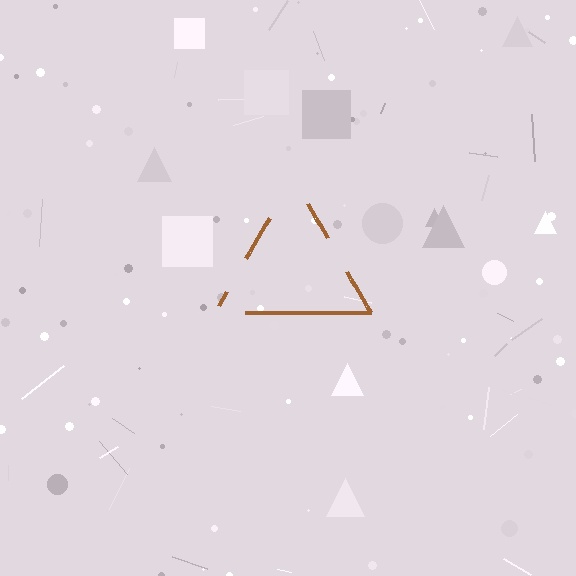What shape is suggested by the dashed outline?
The dashed outline suggests a triangle.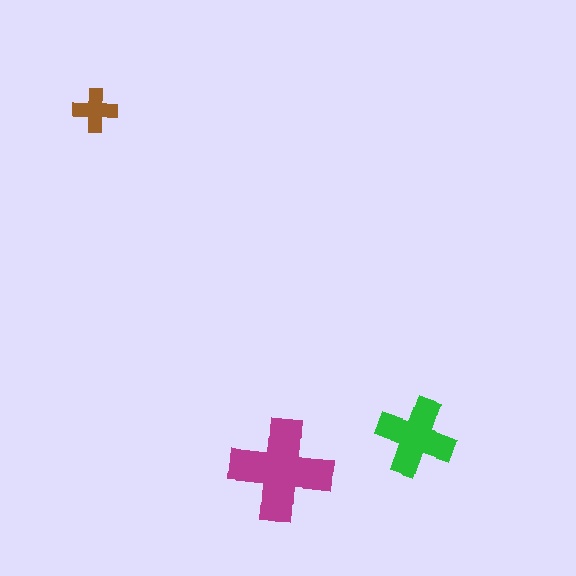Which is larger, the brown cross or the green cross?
The green one.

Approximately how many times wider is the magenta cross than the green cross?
About 1.5 times wider.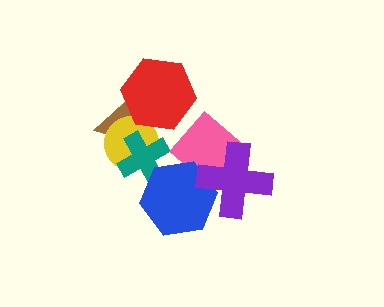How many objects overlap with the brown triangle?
3 objects overlap with the brown triangle.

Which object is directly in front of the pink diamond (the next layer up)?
The blue hexagon is directly in front of the pink diamond.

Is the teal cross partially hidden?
Yes, it is partially covered by another shape.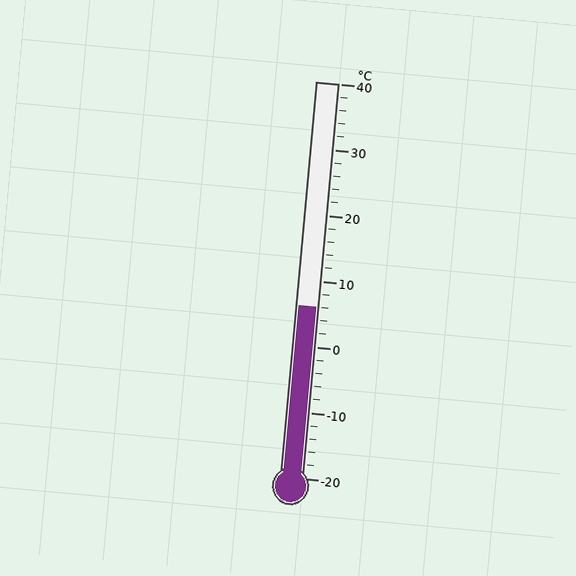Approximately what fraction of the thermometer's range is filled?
The thermometer is filled to approximately 45% of its range.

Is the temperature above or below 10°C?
The temperature is below 10°C.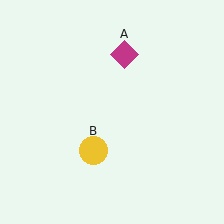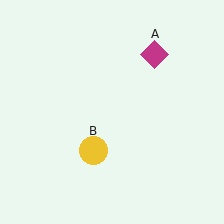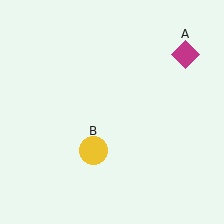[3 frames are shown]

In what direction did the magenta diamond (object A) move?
The magenta diamond (object A) moved right.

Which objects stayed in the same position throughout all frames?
Yellow circle (object B) remained stationary.